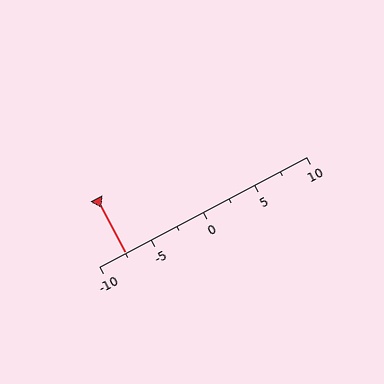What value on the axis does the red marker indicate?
The marker indicates approximately -7.5.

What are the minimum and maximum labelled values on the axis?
The axis runs from -10 to 10.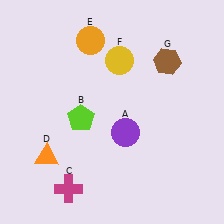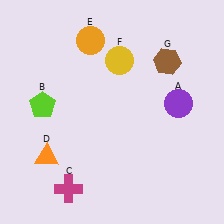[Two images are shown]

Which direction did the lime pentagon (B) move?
The lime pentagon (B) moved left.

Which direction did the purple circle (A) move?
The purple circle (A) moved right.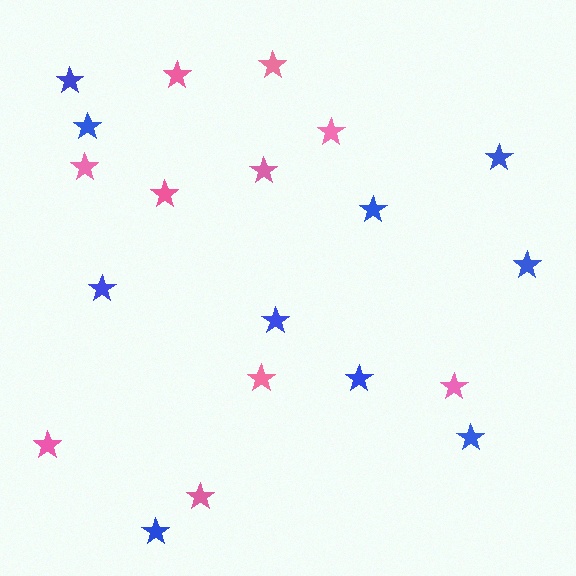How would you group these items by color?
There are 2 groups: one group of pink stars (10) and one group of blue stars (10).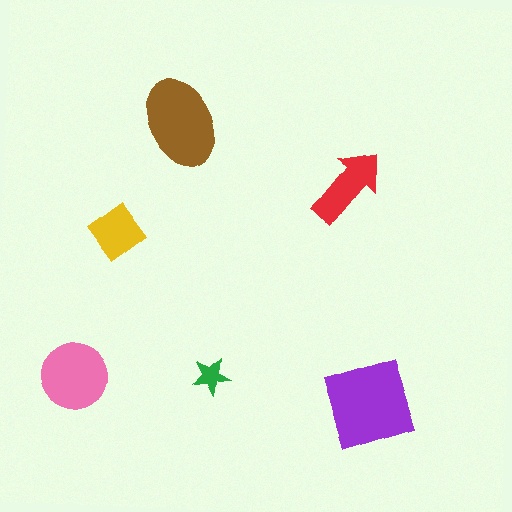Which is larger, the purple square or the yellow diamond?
The purple square.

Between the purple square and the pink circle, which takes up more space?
The purple square.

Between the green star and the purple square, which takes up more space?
The purple square.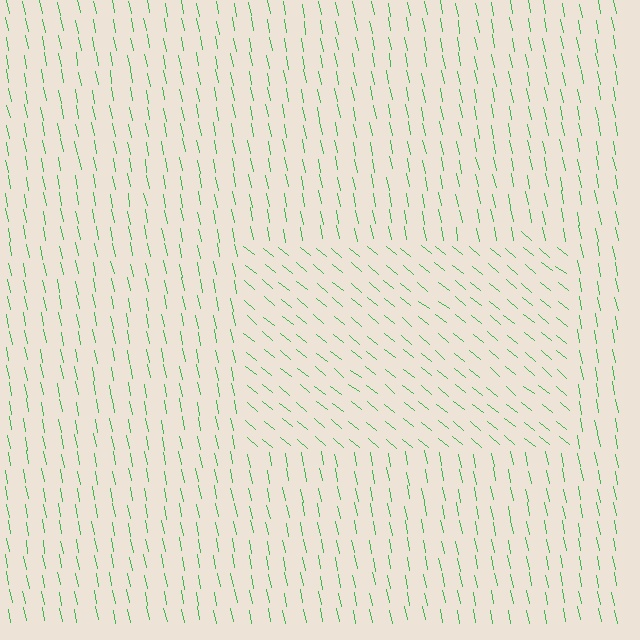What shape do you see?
I see a rectangle.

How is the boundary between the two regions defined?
The boundary is defined purely by a change in line orientation (approximately 40 degrees difference). All lines are the same color and thickness.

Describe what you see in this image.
The image is filled with small green line segments. A rectangle region in the image has lines oriented differently from the surrounding lines, creating a visible texture boundary.